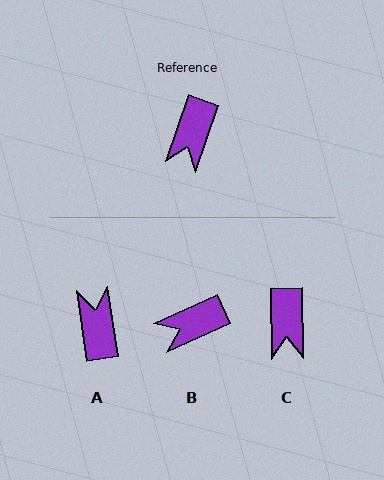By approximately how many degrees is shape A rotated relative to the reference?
Approximately 152 degrees clockwise.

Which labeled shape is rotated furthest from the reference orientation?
A, about 152 degrees away.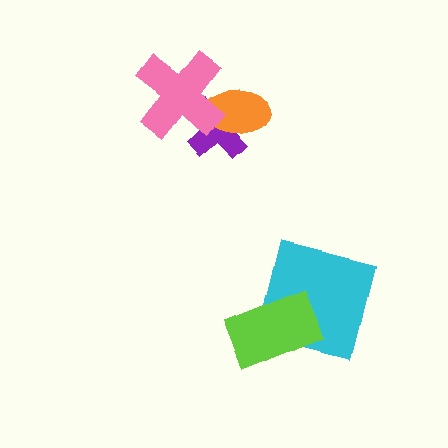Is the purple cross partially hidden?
Yes, it is partially covered by another shape.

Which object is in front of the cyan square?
The lime rectangle is in front of the cyan square.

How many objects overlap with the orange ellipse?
2 objects overlap with the orange ellipse.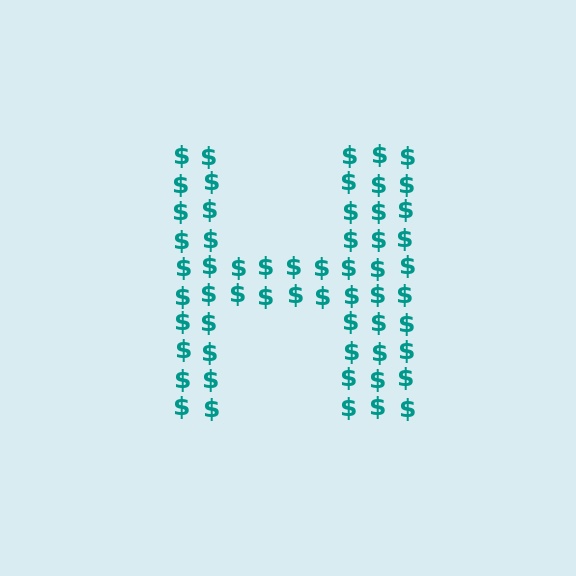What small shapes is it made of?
It is made of small dollar signs.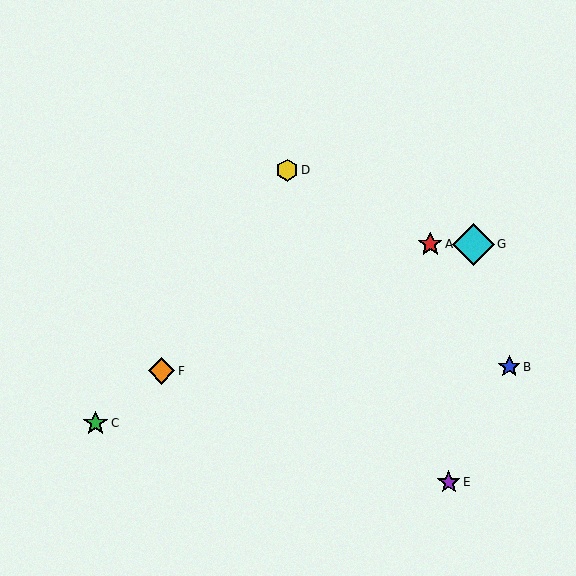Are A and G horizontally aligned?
Yes, both are at y≈244.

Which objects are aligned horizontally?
Objects A, G are aligned horizontally.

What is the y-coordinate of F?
Object F is at y≈371.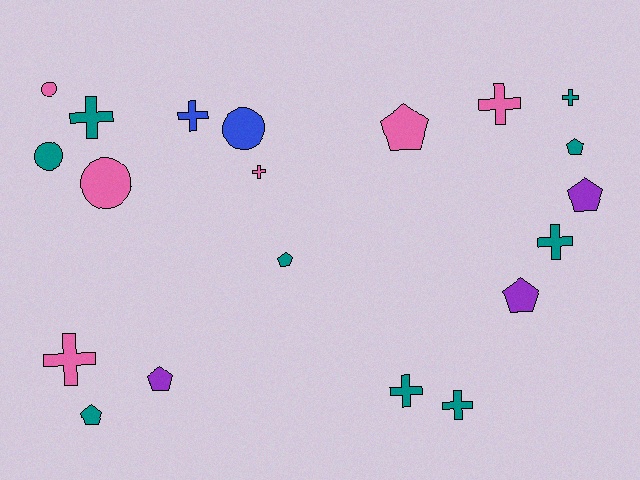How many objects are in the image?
There are 20 objects.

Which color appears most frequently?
Teal, with 9 objects.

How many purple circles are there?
There are no purple circles.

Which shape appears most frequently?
Cross, with 9 objects.